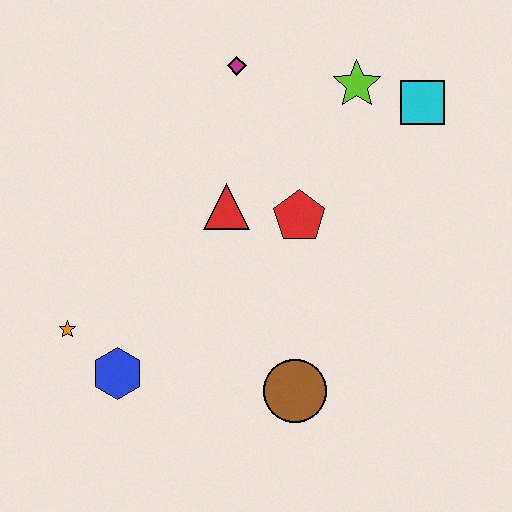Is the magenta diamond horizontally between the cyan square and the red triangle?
Yes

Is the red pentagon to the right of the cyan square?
No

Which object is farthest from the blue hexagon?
The cyan square is farthest from the blue hexagon.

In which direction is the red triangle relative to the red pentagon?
The red triangle is to the left of the red pentagon.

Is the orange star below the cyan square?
Yes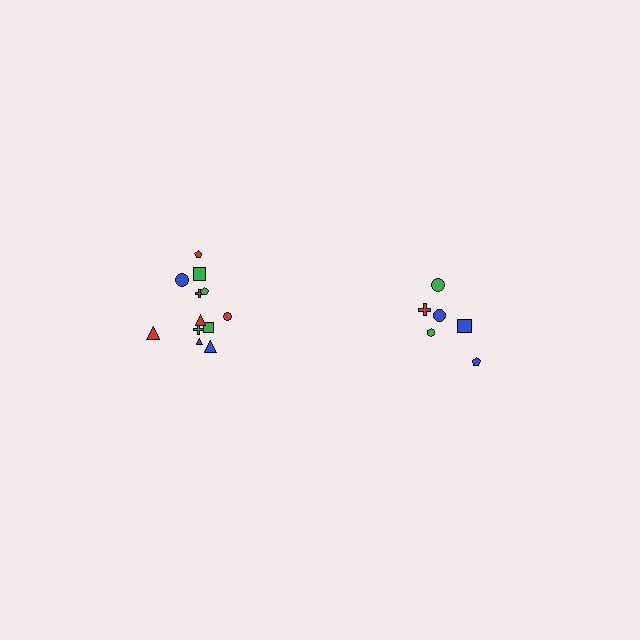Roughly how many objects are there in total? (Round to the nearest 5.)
Roughly 20 objects in total.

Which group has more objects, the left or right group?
The left group.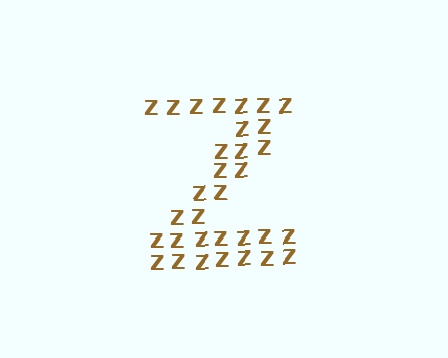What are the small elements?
The small elements are letter Z's.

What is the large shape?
The large shape is the letter Z.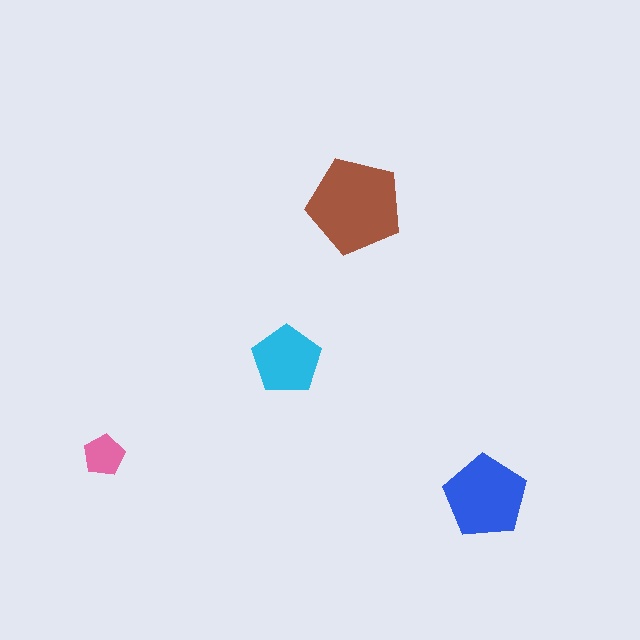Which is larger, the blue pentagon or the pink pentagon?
The blue one.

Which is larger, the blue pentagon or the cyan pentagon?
The blue one.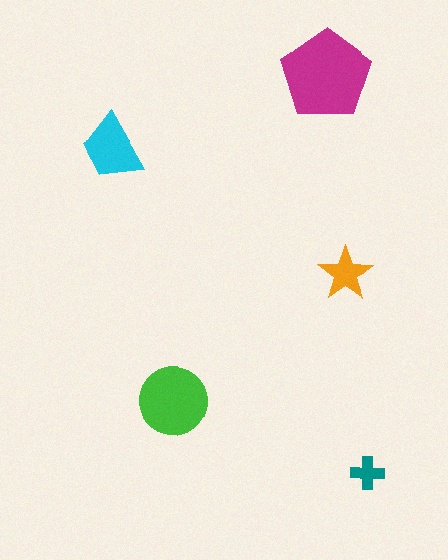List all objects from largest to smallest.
The magenta pentagon, the green circle, the cyan trapezoid, the orange star, the teal cross.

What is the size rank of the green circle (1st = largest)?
2nd.